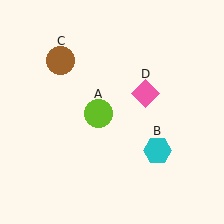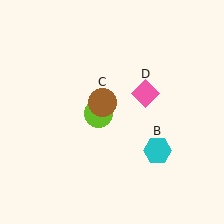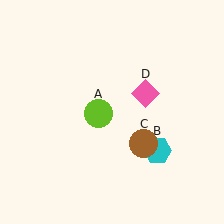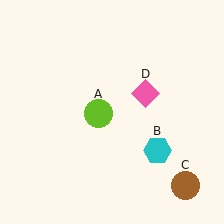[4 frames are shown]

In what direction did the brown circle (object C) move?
The brown circle (object C) moved down and to the right.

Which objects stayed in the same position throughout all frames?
Lime circle (object A) and cyan hexagon (object B) and pink diamond (object D) remained stationary.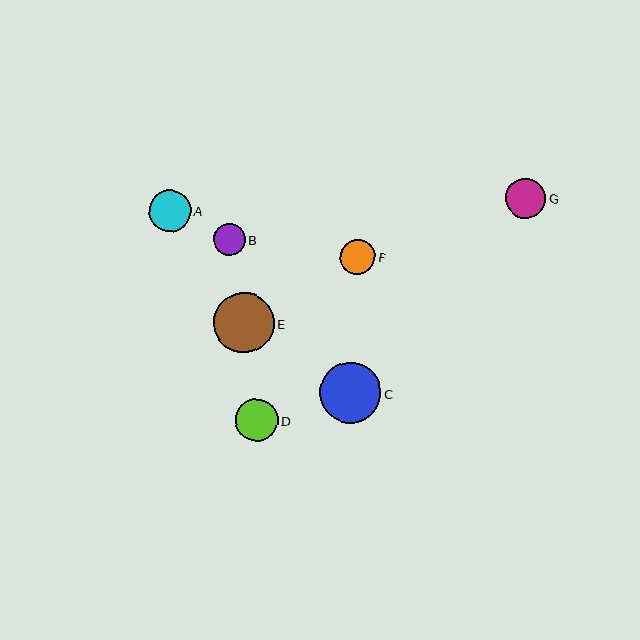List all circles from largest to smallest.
From largest to smallest: C, E, D, A, G, F, B.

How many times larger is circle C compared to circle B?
Circle C is approximately 1.9 times the size of circle B.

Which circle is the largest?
Circle C is the largest with a size of approximately 61 pixels.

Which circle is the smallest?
Circle B is the smallest with a size of approximately 32 pixels.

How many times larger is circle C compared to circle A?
Circle C is approximately 1.4 times the size of circle A.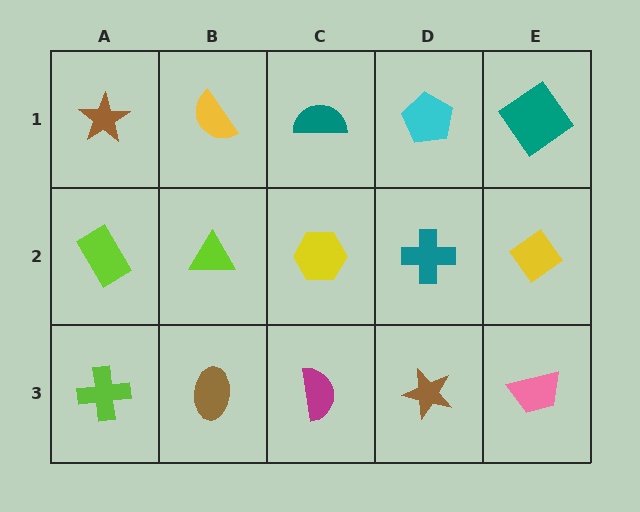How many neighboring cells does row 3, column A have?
2.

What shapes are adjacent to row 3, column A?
A lime rectangle (row 2, column A), a brown ellipse (row 3, column B).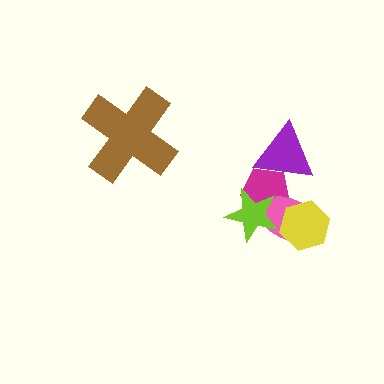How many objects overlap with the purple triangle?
1 object overlaps with the purple triangle.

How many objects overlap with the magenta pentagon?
3 objects overlap with the magenta pentagon.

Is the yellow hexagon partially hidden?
No, no other shape covers it.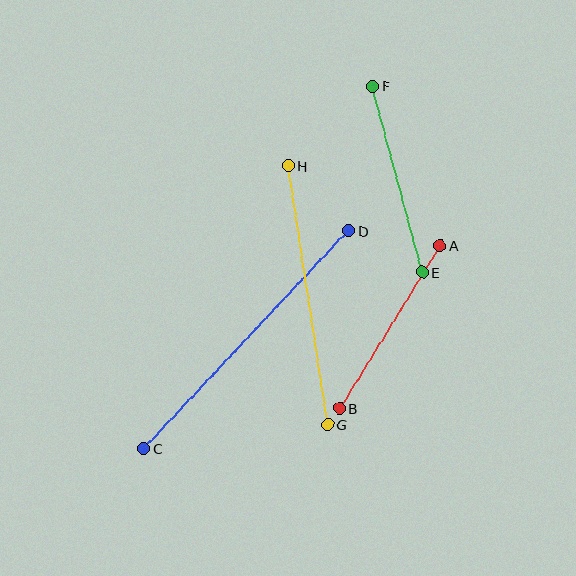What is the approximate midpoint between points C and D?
The midpoint is at approximately (246, 340) pixels.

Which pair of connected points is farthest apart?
Points C and D are farthest apart.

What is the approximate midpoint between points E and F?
The midpoint is at approximately (397, 179) pixels.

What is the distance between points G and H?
The distance is approximately 262 pixels.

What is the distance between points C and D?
The distance is approximately 299 pixels.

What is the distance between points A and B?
The distance is approximately 191 pixels.